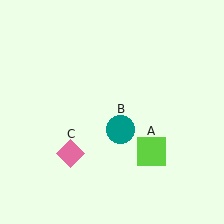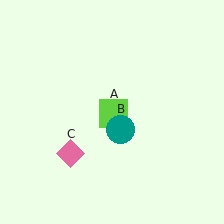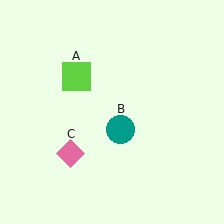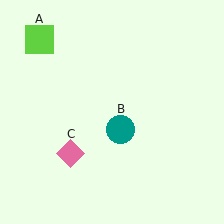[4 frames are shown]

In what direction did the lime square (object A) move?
The lime square (object A) moved up and to the left.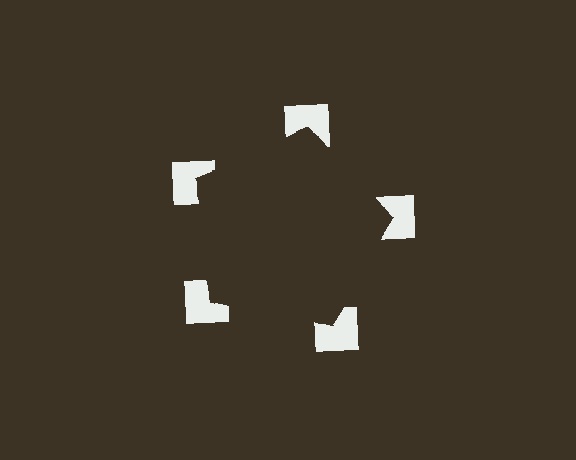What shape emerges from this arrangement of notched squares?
An illusory pentagon — its edges are inferred from the aligned wedge cuts in the notched squares, not physically drawn.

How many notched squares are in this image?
There are 5 — one at each vertex of the illusory pentagon.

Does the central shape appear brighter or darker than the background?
It typically appears slightly darker than the background, even though no actual brightness change is drawn.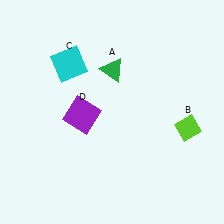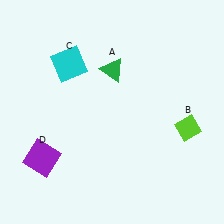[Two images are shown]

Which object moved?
The purple square (D) moved down.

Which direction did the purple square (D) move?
The purple square (D) moved down.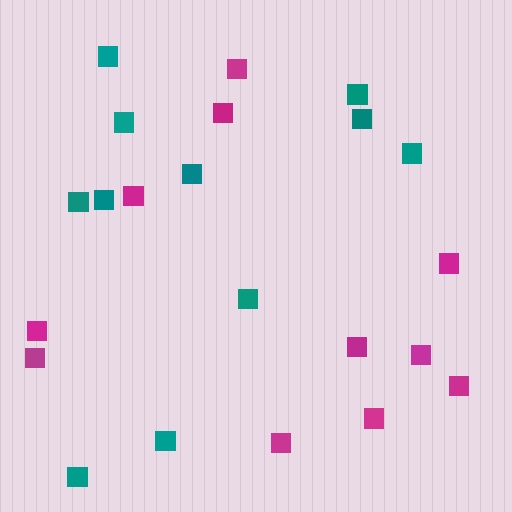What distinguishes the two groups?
There are 2 groups: one group of teal squares (11) and one group of magenta squares (11).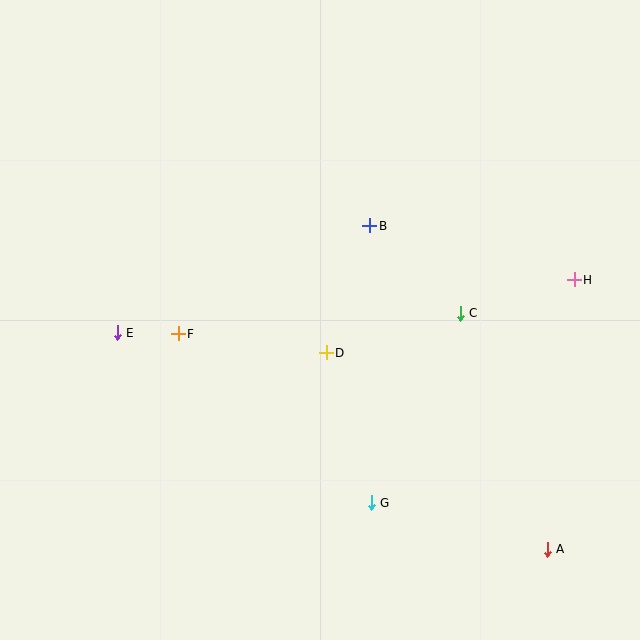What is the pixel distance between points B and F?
The distance between B and F is 220 pixels.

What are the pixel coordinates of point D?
Point D is at (326, 353).